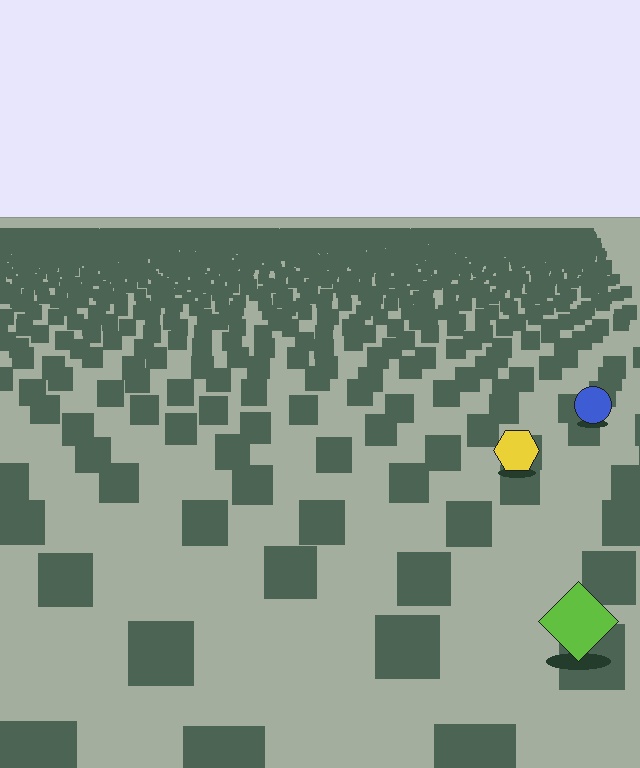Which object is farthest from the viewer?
The blue circle is farthest from the viewer. It appears smaller and the ground texture around it is denser.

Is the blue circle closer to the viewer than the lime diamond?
No. The lime diamond is closer — you can tell from the texture gradient: the ground texture is coarser near it.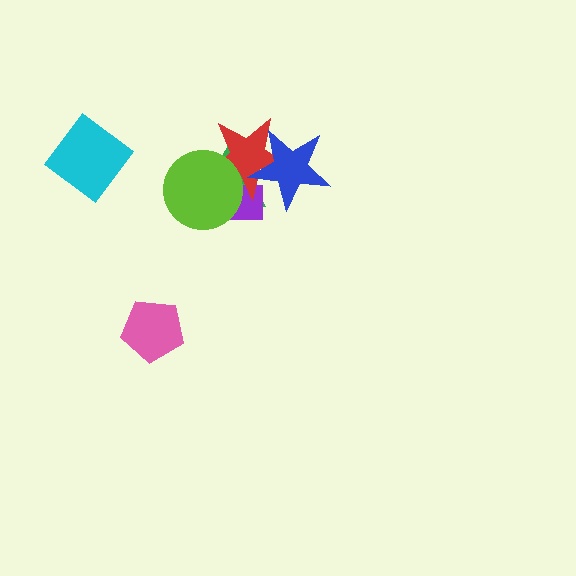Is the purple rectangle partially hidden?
Yes, it is partially covered by another shape.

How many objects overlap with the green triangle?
4 objects overlap with the green triangle.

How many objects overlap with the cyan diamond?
0 objects overlap with the cyan diamond.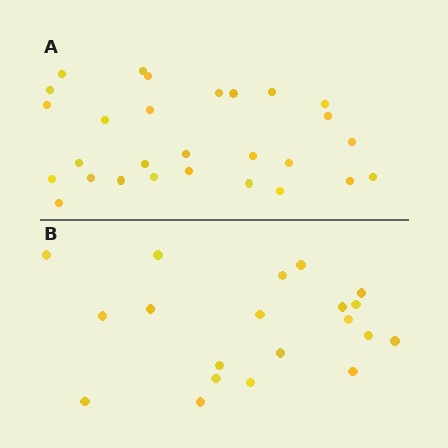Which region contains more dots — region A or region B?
Region A (the top region) has more dots.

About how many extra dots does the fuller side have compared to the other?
Region A has roughly 8 or so more dots than region B.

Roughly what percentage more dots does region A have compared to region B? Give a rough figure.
About 40% more.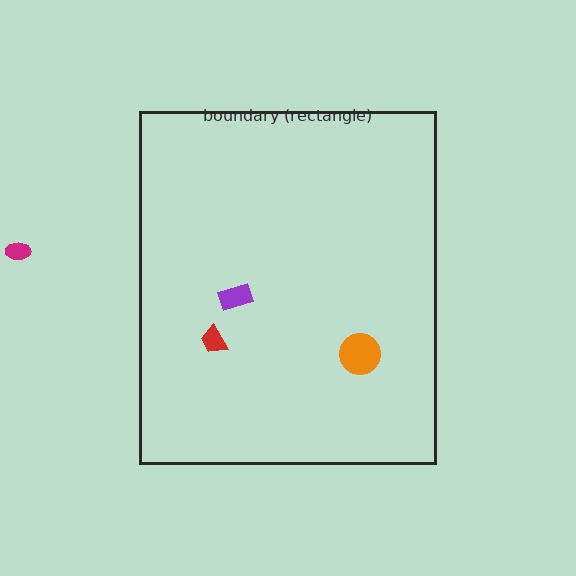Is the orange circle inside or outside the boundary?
Inside.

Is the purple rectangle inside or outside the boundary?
Inside.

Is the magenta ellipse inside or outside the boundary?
Outside.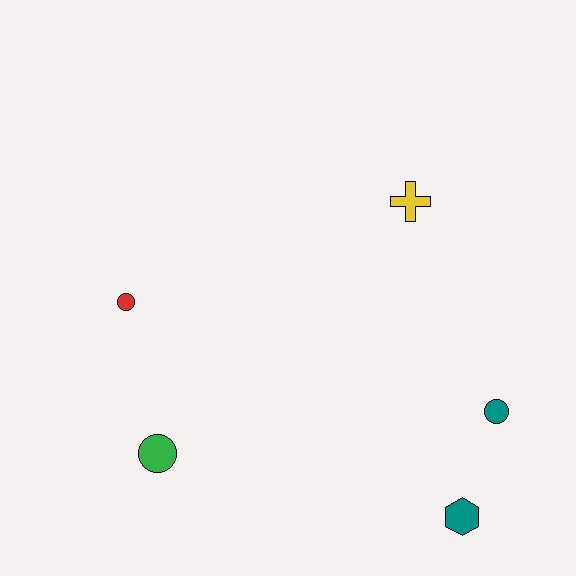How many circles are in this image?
There are 3 circles.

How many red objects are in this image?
There is 1 red object.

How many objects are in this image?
There are 5 objects.